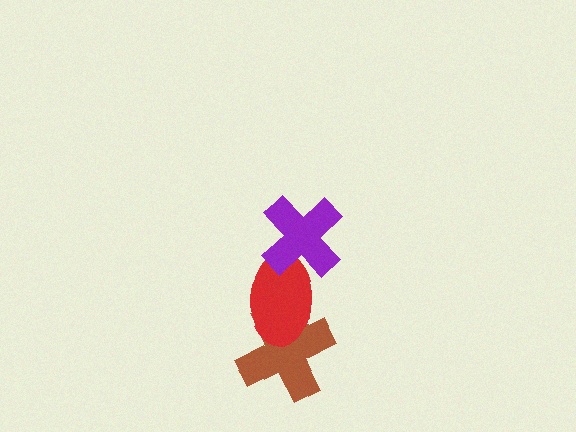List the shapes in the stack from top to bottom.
From top to bottom: the purple cross, the red ellipse, the brown cross.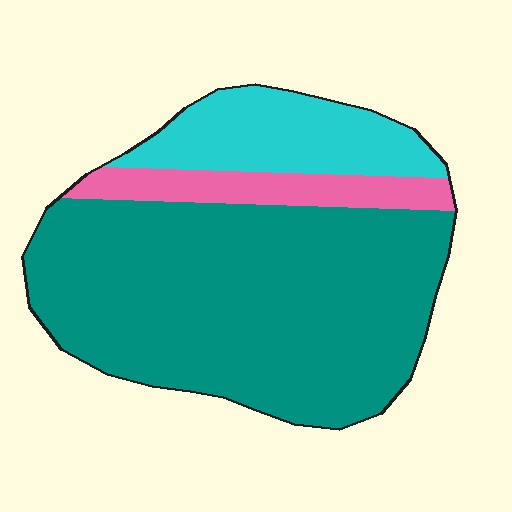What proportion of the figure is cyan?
Cyan covers 19% of the figure.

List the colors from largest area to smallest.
From largest to smallest: teal, cyan, pink.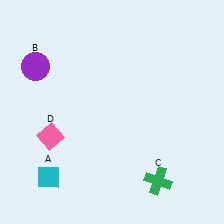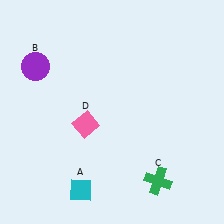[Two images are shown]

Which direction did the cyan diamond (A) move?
The cyan diamond (A) moved right.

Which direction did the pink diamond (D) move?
The pink diamond (D) moved right.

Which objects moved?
The objects that moved are: the cyan diamond (A), the pink diamond (D).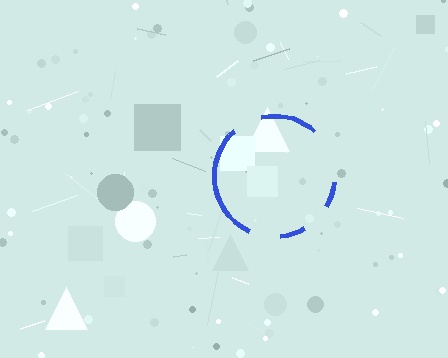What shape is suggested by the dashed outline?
The dashed outline suggests a circle.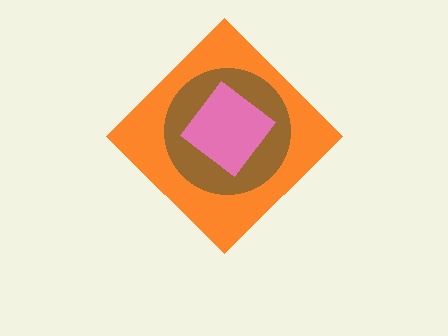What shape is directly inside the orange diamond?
The brown circle.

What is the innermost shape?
The pink diamond.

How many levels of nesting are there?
3.